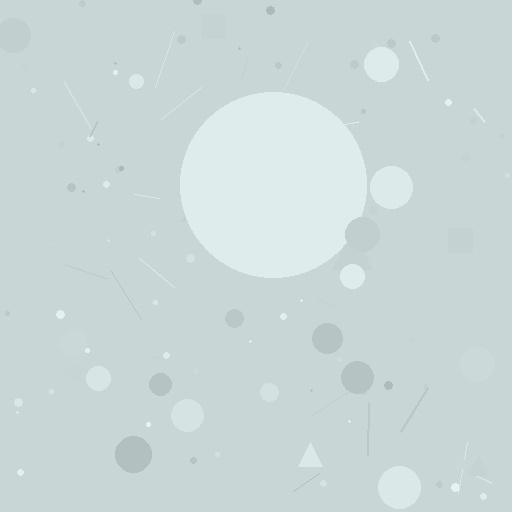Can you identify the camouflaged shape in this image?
The camouflaged shape is a circle.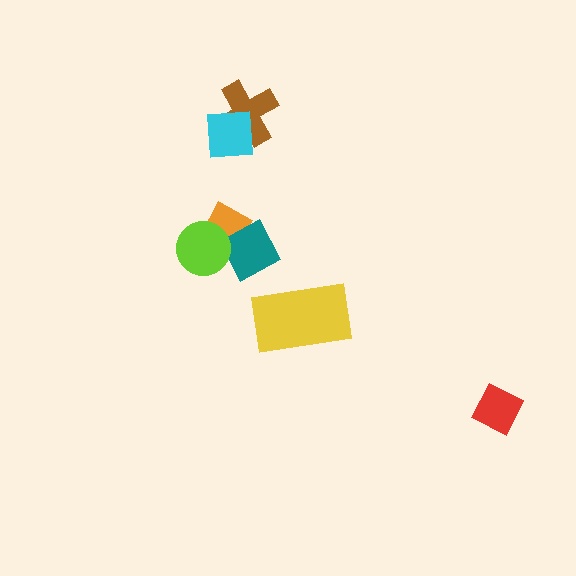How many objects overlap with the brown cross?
1 object overlaps with the brown cross.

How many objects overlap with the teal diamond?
2 objects overlap with the teal diamond.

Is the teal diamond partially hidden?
Yes, it is partially covered by another shape.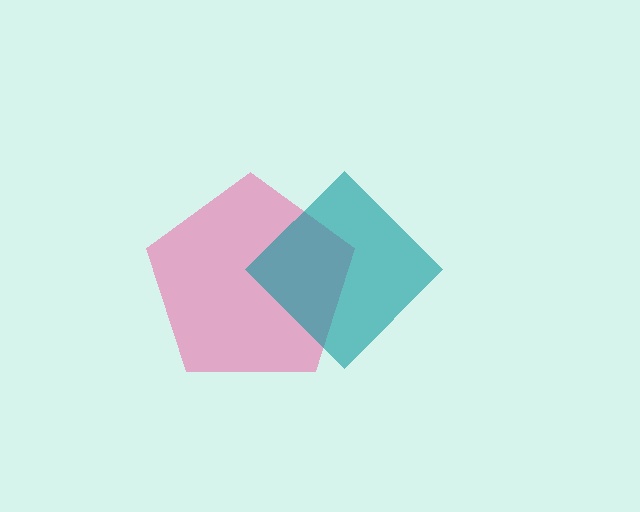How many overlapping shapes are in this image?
There are 2 overlapping shapes in the image.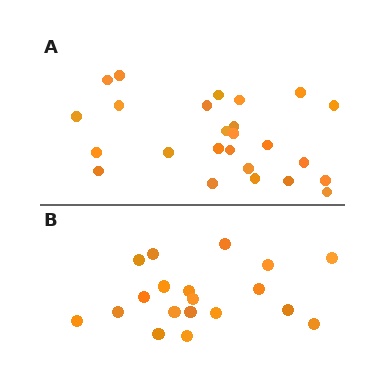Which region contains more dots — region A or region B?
Region A (the top region) has more dots.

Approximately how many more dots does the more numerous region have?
Region A has about 6 more dots than region B.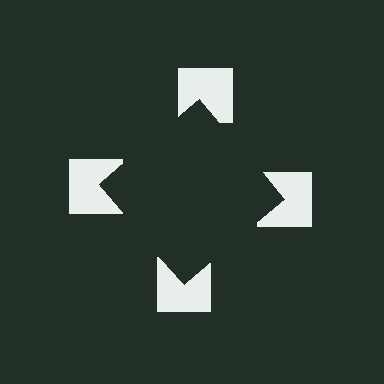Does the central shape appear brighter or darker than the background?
It typically appears slightly darker than the background, even though no actual brightness change is drawn.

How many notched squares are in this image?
There are 4 — one at each vertex of the illusory square.